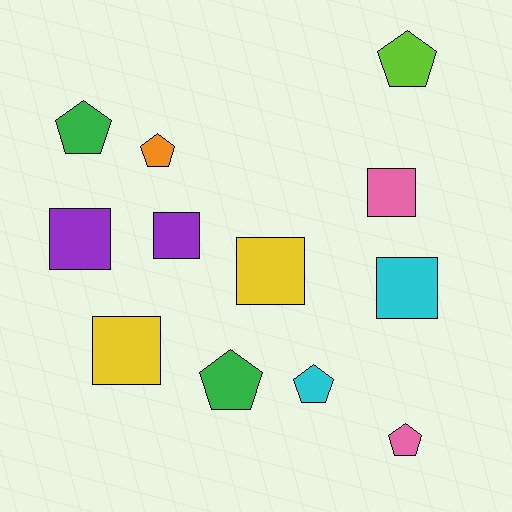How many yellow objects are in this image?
There are 2 yellow objects.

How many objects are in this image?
There are 12 objects.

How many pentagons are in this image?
There are 6 pentagons.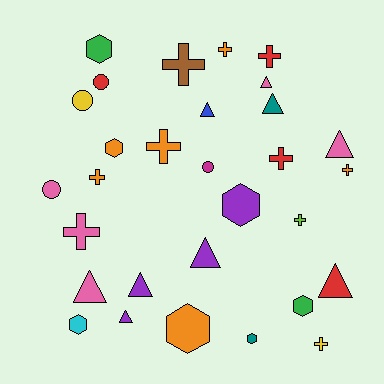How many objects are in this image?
There are 30 objects.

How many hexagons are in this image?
There are 7 hexagons.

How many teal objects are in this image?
There are 2 teal objects.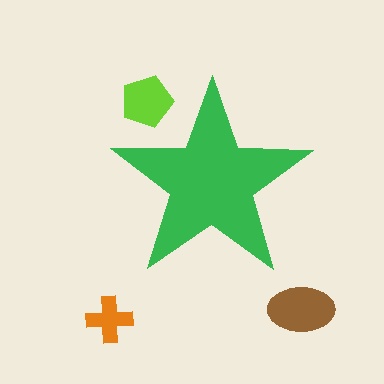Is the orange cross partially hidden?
No, the orange cross is fully visible.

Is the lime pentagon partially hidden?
Yes, the lime pentagon is partially hidden behind the green star.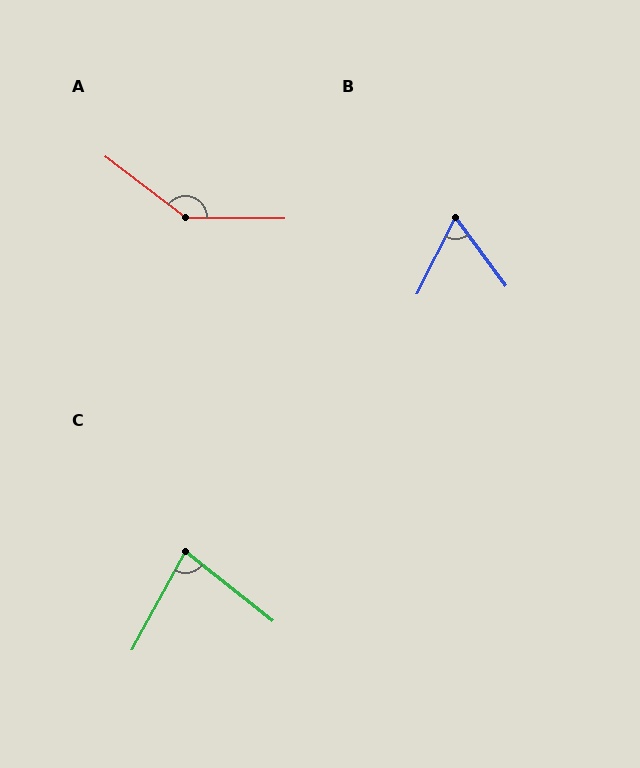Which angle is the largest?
A, at approximately 143 degrees.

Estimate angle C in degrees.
Approximately 80 degrees.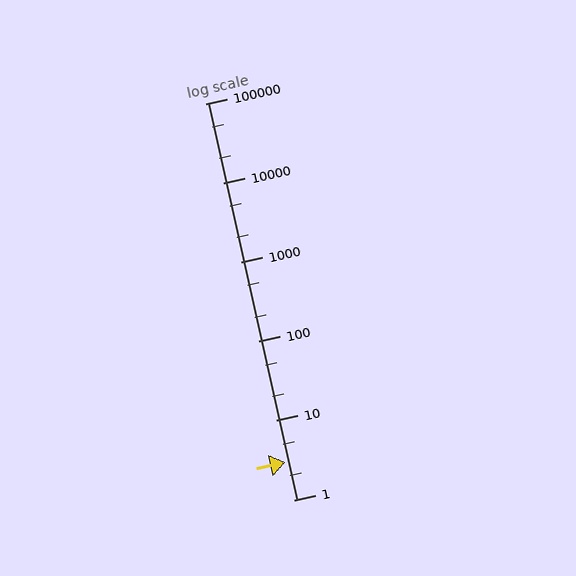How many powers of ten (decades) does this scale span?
The scale spans 5 decades, from 1 to 100000.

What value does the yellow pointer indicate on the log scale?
The pointer indicates approximately 3.